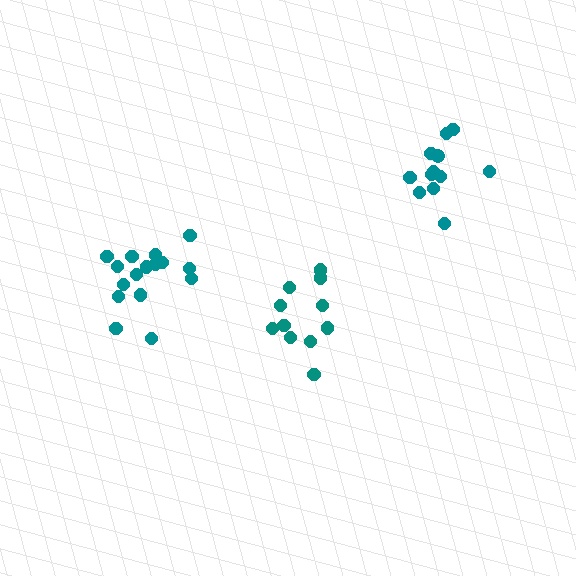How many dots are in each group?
Group 1: 12 dots, Group 2: 16 dots, Group 3: 11 dots (39 total).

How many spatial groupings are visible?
There are 3 spatial groupings.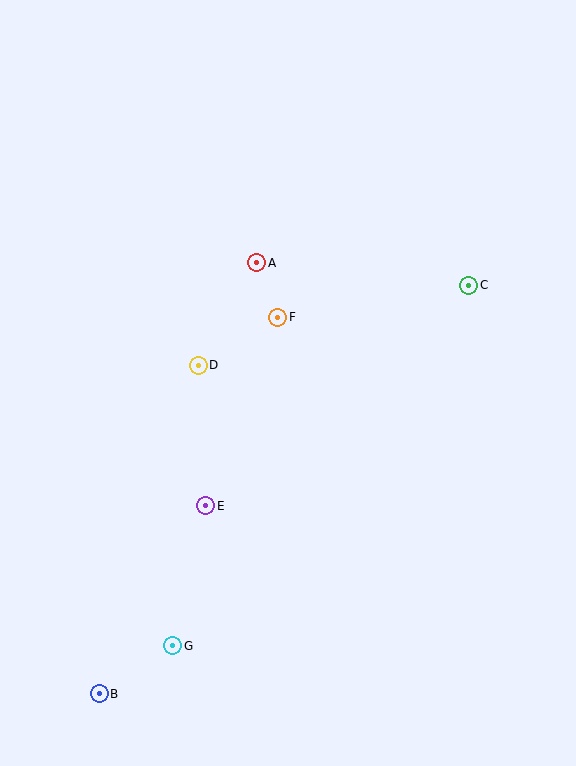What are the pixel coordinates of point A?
Point A is at (257, 263).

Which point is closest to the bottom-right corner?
Point G is closest to the bottom-right corner.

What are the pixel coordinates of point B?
Point B is at (99, 694).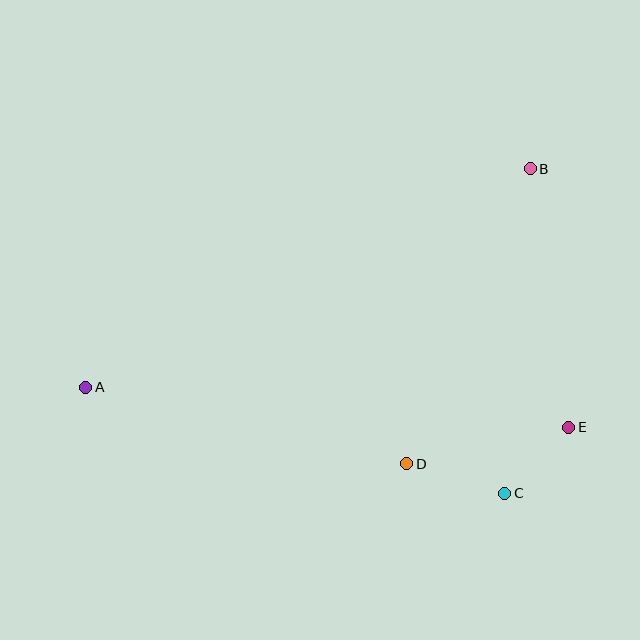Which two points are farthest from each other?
Points A and B are farthest from each other.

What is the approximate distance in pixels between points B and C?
The distance between B and C is approximately 326 pixels.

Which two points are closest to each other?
Points C and E are closest to each other.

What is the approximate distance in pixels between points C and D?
The distance between C and D is approximately 102 pixels.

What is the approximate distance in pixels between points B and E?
The distance between B and E is approximately 262 pixels.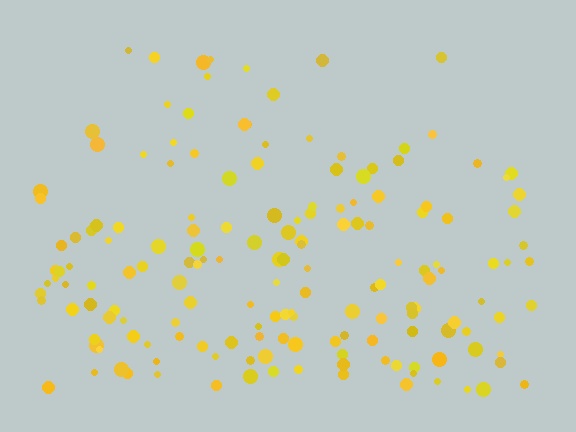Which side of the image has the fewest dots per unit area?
The top.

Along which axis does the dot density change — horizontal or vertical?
Vertical.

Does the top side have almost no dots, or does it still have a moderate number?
Still a moderate number, just noticeably fewer than the bottom.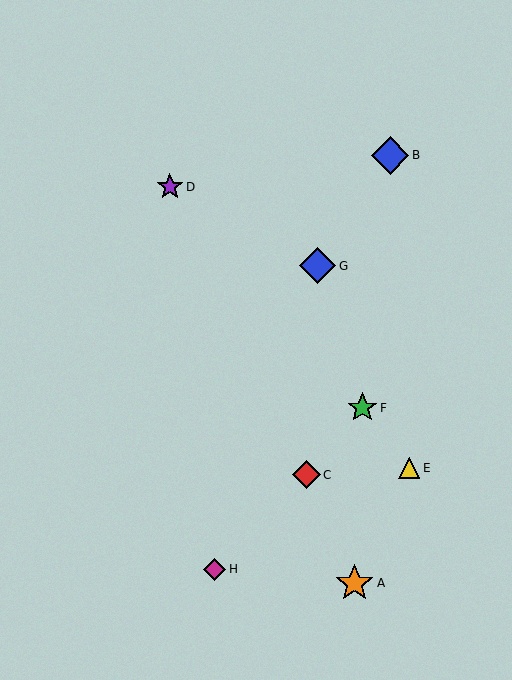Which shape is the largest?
The orange star (labeled A) is the largest.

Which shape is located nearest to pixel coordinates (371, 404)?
The green star (labeled F) at (362, 408) is nearest to that location.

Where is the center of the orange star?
The center of the orange star is at (355, 583).